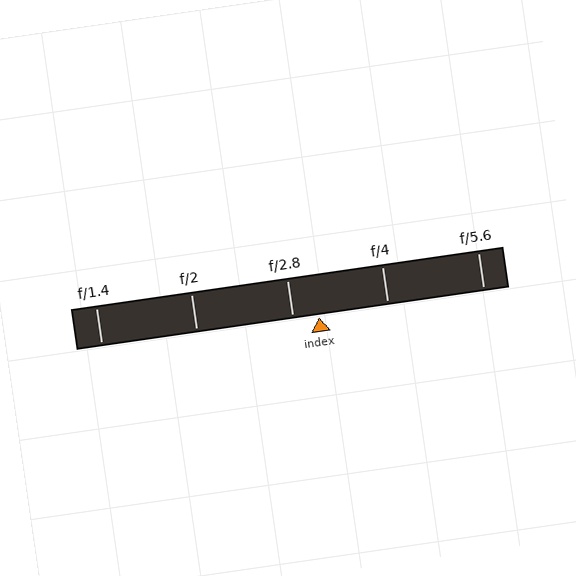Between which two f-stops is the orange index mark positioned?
The index mark is between f/2.8 and f/4.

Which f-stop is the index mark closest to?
The index mark is closest to f/2.8.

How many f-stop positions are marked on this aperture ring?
There are 5 f-stop positions marked.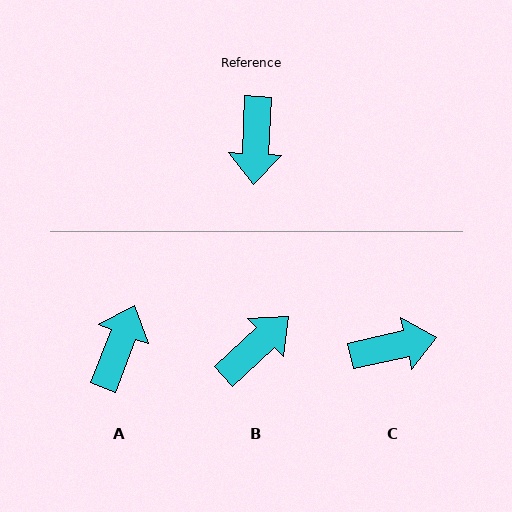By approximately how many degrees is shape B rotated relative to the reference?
Approximately 136 degrees counter-clockwise.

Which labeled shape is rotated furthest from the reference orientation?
A, about 162 degrees away.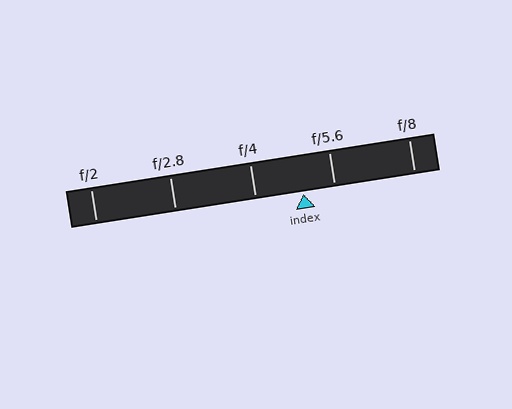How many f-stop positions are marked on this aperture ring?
There are 5 f-stop positions marked.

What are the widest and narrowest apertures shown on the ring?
The widest aperture shown is f/2 and the narrowest is f/8.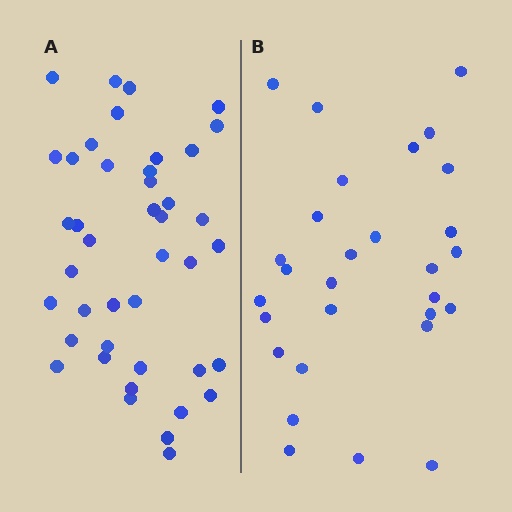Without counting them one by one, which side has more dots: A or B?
Region A (the left region) has more dots.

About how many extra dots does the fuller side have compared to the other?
Region A has approximately 15 more dots than region B.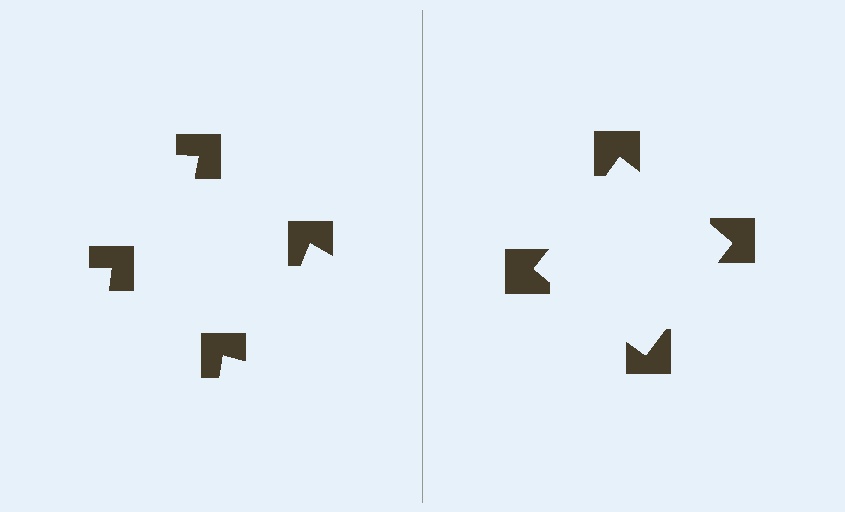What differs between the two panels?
The notched squares are positioned identically on both sides; only the wedge orientations differ. On the right they align to a square; on the left they are misaligned.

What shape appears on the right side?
An illusory square.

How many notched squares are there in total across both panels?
8 — 4 on each side.